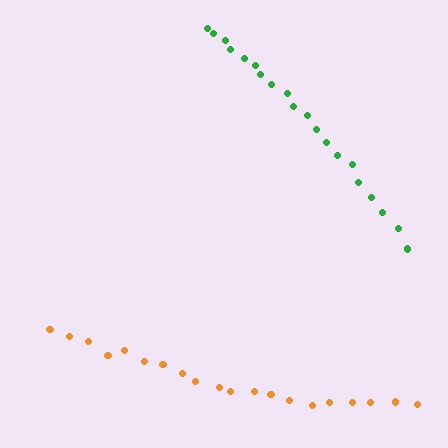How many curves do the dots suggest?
There are 2 distinct paths.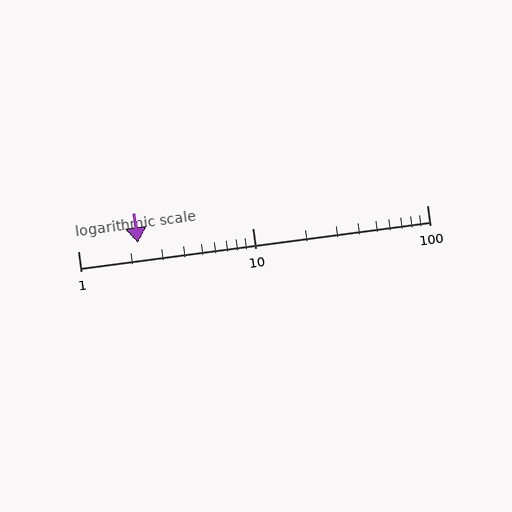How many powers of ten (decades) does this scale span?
The scale spans 2 decades, from 1 to 100.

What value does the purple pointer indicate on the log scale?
The pointer indicates approximately 2.2.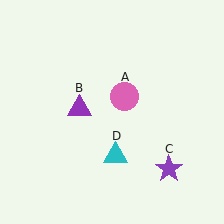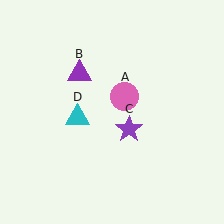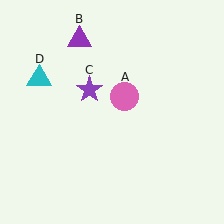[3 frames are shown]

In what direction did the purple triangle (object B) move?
The purple triangle (object B) moved up.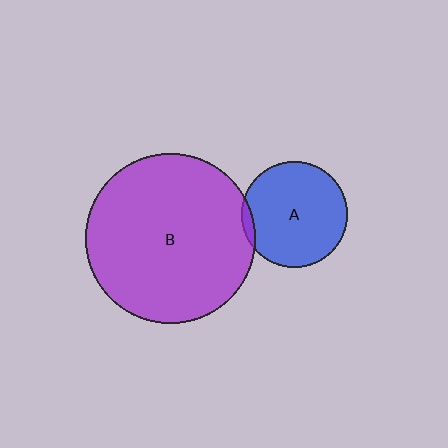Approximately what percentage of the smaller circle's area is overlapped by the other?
Approximately 5%.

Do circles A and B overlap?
Yes.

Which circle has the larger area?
Circle B (purple).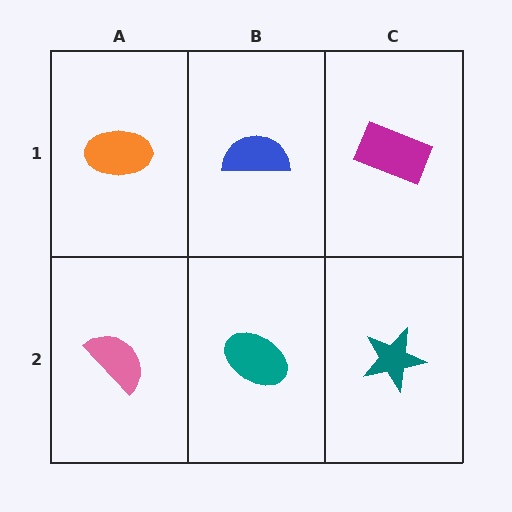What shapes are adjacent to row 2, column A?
An orange ellipse (row 1, column A), a teal ellipse (row 2, column B).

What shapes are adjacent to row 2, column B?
A blue semicircle (row 1, column B), a pink semicircle (row 2, column A), a teal star (row 2, column C).